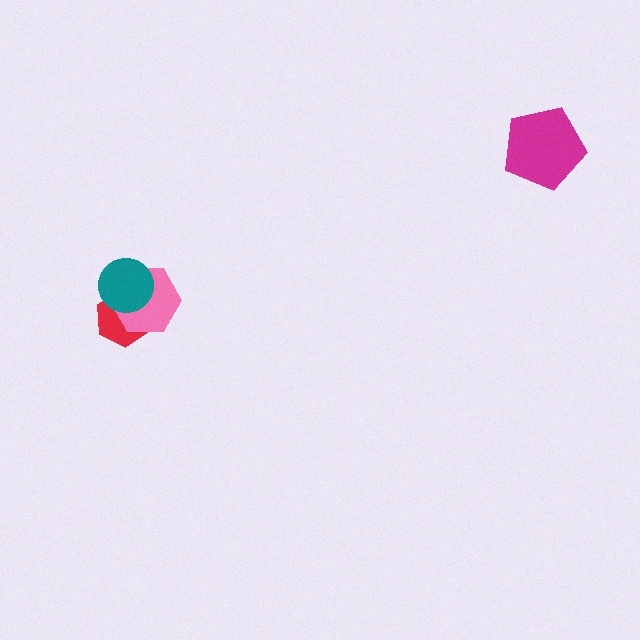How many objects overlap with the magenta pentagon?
0 objects overlap with the magenta pentagon.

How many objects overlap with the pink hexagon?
2 objects overlap with the pink hexagon.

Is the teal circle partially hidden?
No, no other shape covers it.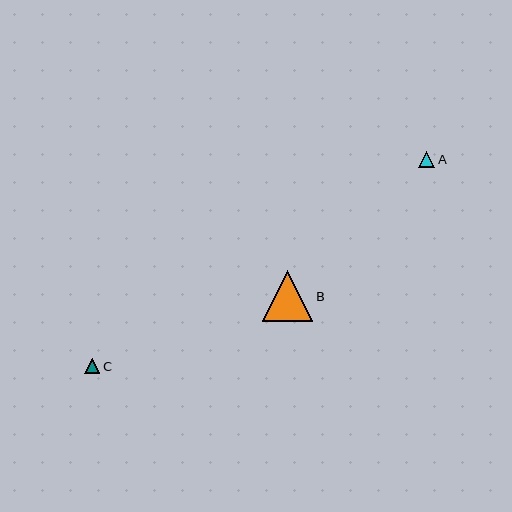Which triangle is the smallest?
Triangle C is the smallest with a size of approximately 15 pixels.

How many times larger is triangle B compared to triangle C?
Triangle B is approximately 3.4 times the size of triangle C.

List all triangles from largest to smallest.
From largest to smallest: B, A, C.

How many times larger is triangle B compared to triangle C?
Triangle B is approximately 3.4 times the size of triangle C.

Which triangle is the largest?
Triangle B is the largest with a size of approximately 51 pixels.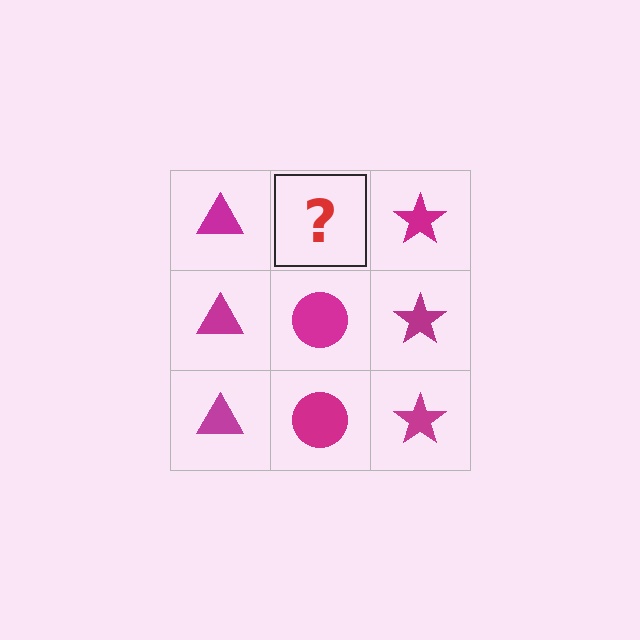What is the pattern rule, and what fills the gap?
The rule is that each column has a consistent shape. The gap should be filled with a magenta circle.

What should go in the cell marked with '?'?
The missing cell should contain a magenta circle.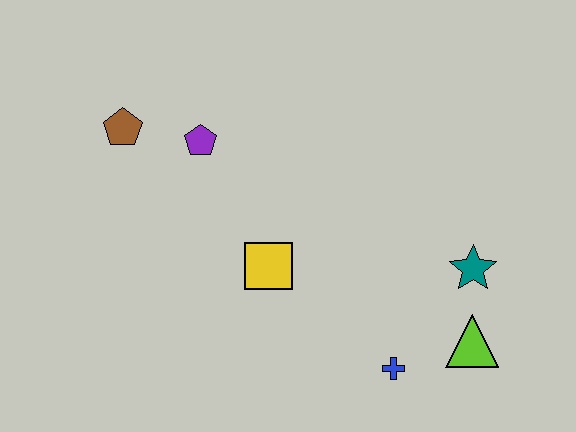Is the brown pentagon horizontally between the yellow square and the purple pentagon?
No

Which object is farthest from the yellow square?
The lime triangle is farthest from the yellow square.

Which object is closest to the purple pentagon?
The brown pentagon is closest to the purple pentagon.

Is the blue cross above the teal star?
No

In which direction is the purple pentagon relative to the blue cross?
The purple pentagon is above the blue cross.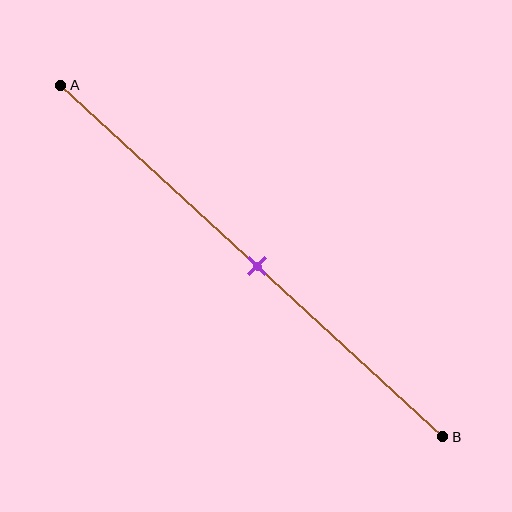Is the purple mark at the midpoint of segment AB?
Yes, the mark is approximately at the midpoint.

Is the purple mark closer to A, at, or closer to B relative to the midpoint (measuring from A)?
The purple mark is approximately at the midpoint of segment AB.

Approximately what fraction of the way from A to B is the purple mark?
The purple mark is approximately 50% of the way from A to B.